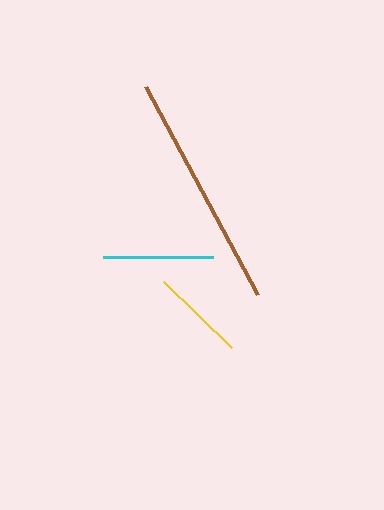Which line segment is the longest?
The brown line is the longest at approximately 236 pixels.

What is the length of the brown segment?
The brown segment is approximately 236 pixels long.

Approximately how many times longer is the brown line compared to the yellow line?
The brown line is approximately 2.5 times the length of the yellow line.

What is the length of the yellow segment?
The yellow segment is approximately 95 pixels long.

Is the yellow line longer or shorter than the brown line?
The brown line is longer than the yellow line.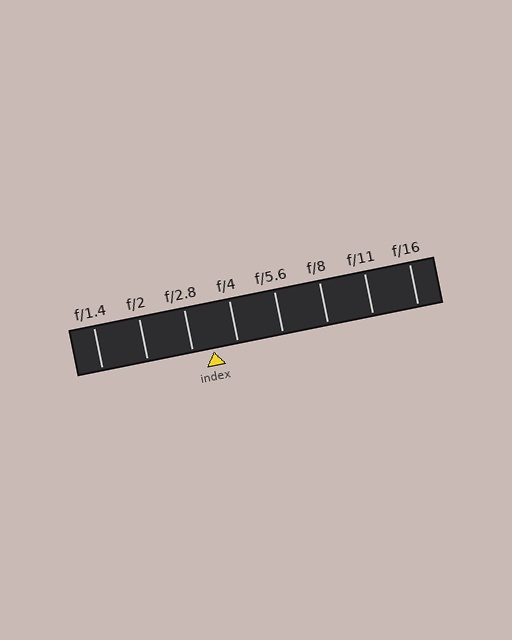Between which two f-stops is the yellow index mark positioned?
The index mark is between f/2.8 and f/4.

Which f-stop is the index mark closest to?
The index mark is closest to f/2.8.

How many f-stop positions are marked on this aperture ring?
There are 8 f-stop positions marked.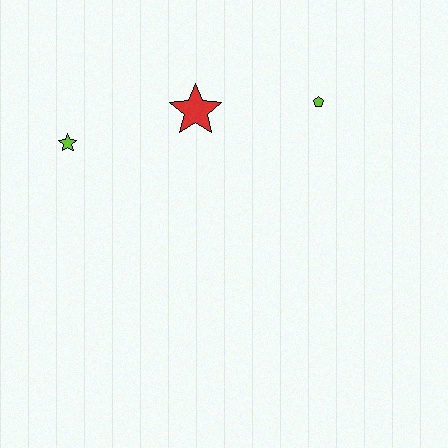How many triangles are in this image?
There are no triangles.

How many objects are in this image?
There are 3 objects.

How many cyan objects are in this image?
There are no cyan objects.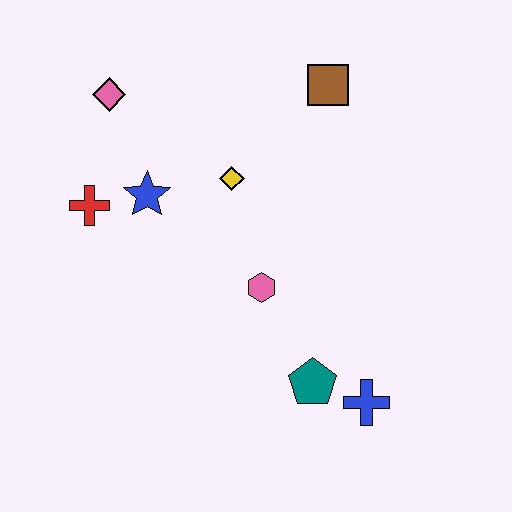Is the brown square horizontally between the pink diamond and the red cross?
No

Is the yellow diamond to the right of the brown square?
No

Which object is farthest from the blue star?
The blue cross is farthest from the blue star.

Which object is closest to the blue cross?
The teal pentagon is closest to the blue cross.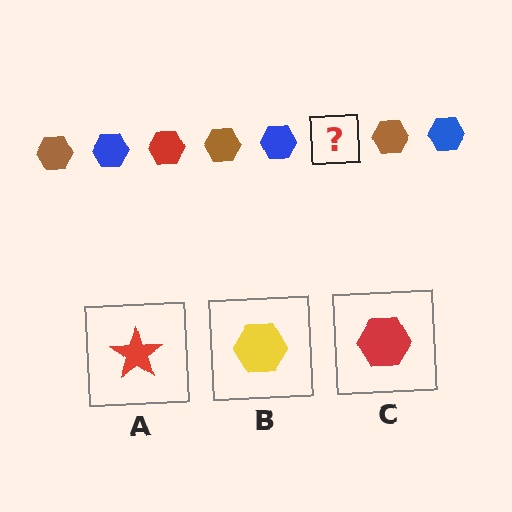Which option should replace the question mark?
Option C.